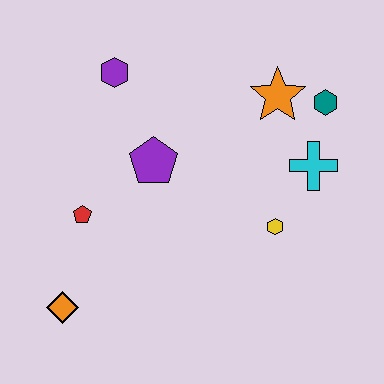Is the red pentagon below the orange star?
Yes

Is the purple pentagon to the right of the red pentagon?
Yes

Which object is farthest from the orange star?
The orange diamond is farthest from the orange star.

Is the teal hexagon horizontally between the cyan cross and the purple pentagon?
No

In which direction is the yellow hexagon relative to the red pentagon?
The yellow hexagon is to the right of the red pentagon.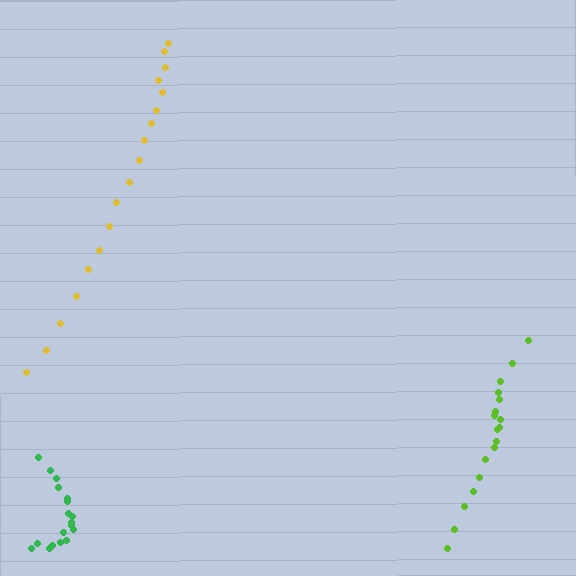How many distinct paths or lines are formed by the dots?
There are 3 distinct paths.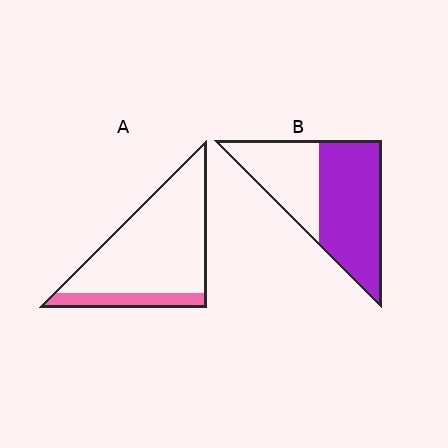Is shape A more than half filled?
No.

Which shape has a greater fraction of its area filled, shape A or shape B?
Shape B.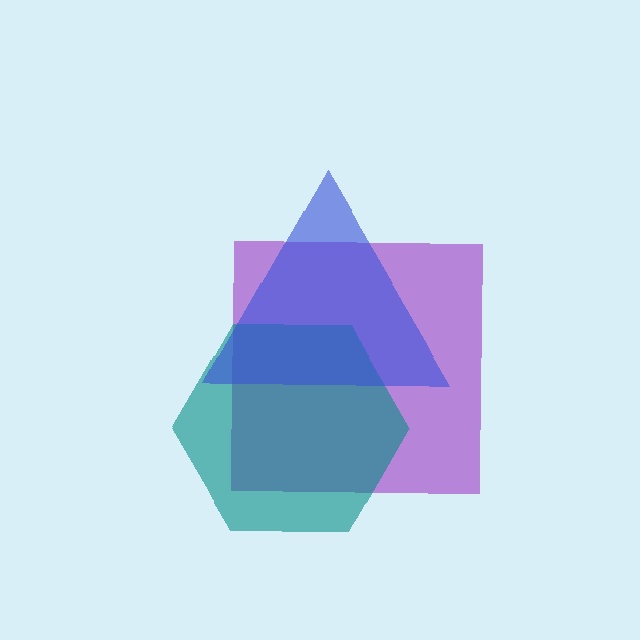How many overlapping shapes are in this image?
There are 3 overlapping shapes in the image.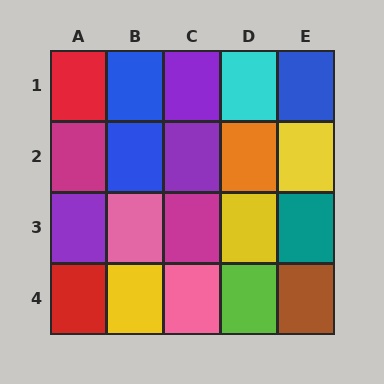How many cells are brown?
1 cell is brown.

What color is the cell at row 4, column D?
Lime.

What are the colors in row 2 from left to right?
Magenta, blue, purple, orange, yellow.